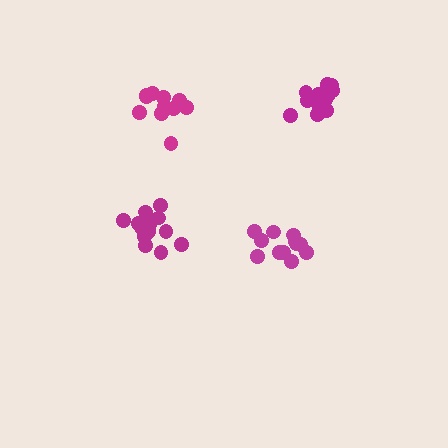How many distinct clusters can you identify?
There are 4 distinct clusters.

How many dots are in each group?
Group 1: 13 dots, Group 2: 13 dots, Group 3: 11 dots, Group 4: 12 dots (49 total).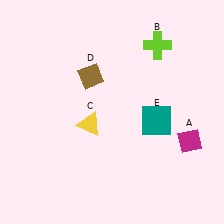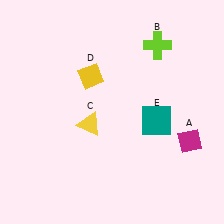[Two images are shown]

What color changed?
The diamond (D) changed from brown in Image 1 to yellow in Image 2.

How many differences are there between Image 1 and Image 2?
There is 1 difference between the two images.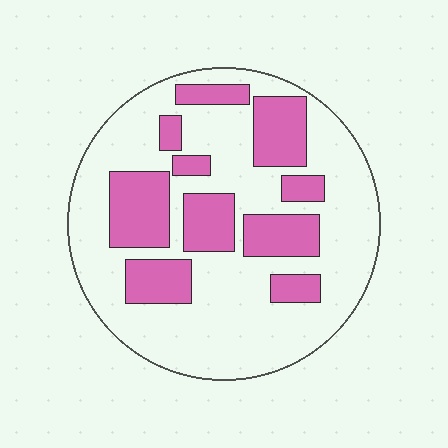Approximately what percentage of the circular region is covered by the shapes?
Approximately 30%.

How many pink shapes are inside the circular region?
10.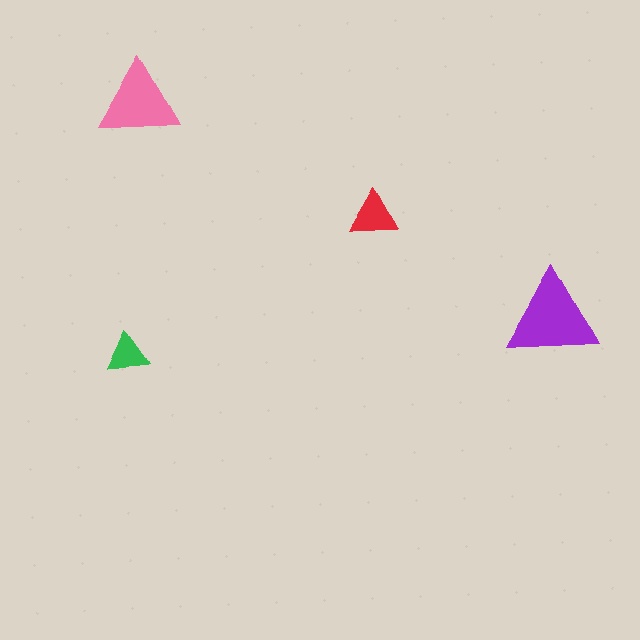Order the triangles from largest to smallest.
the purple one, the pink one, the red one, the green one.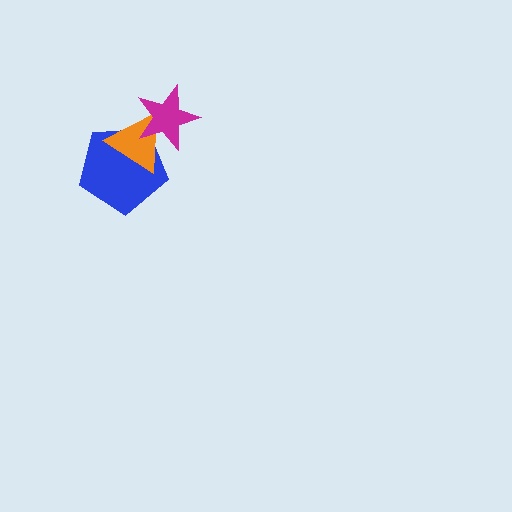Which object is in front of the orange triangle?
The magenta star is in front of the orange triangle.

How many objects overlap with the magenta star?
2 objects overlap with the magenta star.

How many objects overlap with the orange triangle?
2 objects overlap with the orange triangle.